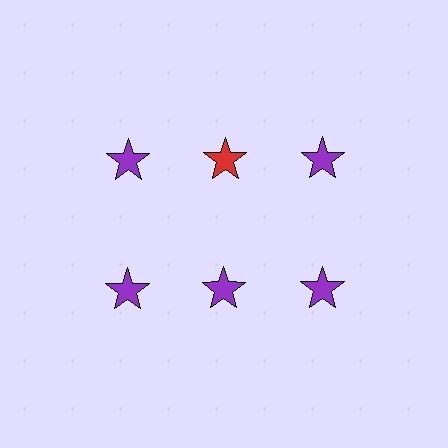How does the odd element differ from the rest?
It has a different color: red instead of purple.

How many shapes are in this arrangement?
There are 6 shapes arranged in a grid pattern.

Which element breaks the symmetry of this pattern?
The red star in the top row, second from left column breaks the symmetry. All other shapes are purple stars.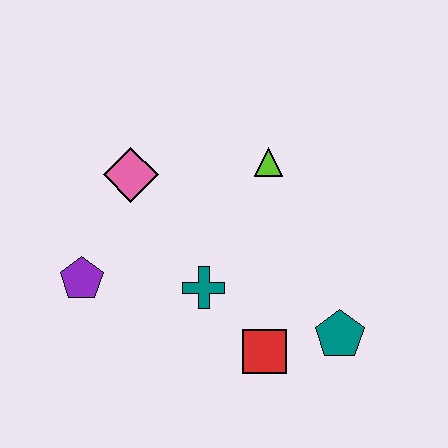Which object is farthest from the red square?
The pink diamond is farthest from the red square.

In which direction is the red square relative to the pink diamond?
The red square is below the pink diamond.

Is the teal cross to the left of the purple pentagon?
No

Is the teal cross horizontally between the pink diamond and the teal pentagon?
Yes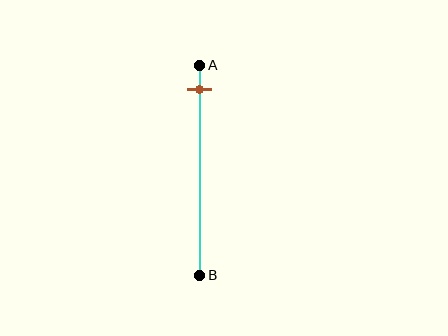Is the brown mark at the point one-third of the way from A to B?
No, the mark is at about 10% from A, not at the 33% one-third point.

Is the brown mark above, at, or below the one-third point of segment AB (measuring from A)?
The brown mark is above the one-third point of segment AB.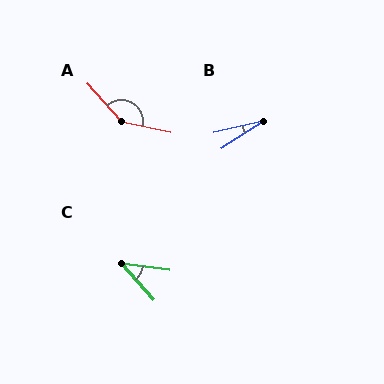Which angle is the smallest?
B, at approximately 19 degrees.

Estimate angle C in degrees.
Approximately 40 degrees.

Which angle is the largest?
A, at approximately 144 degrees.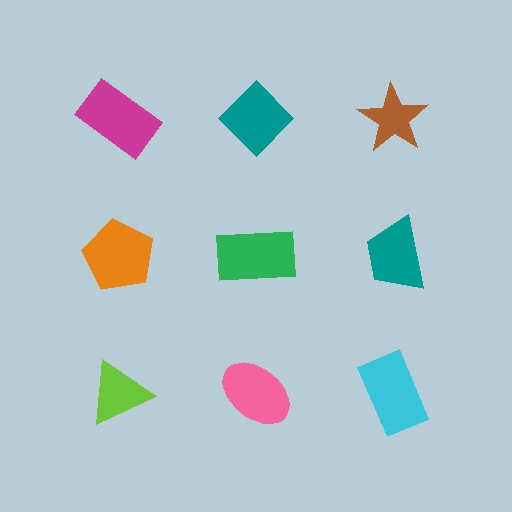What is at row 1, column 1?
A magenta rectangle.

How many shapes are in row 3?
3 shapes.